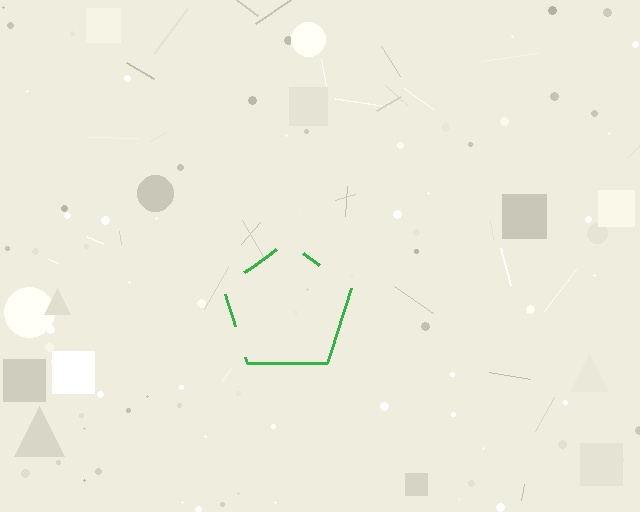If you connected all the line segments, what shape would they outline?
They would outline a pentagon.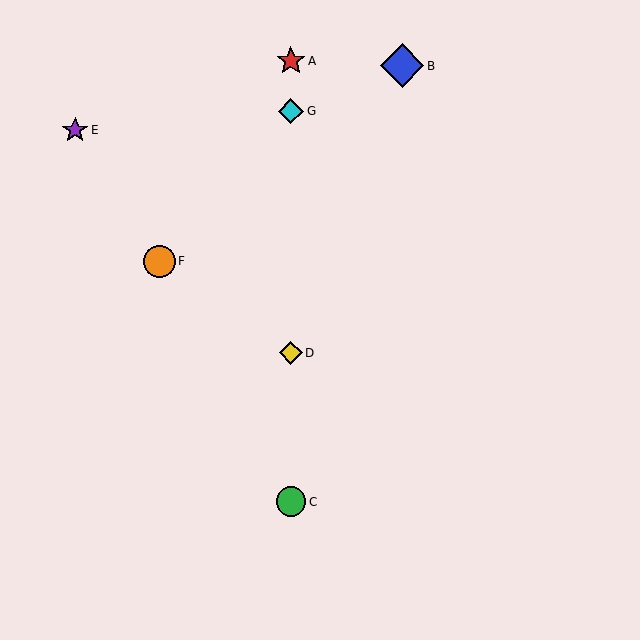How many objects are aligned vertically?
4 objects (A, C, D, G) are aligned vertically.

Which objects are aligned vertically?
Objects A, C, D, G are aligned vertically.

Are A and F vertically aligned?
No, A is at x≈291 and F is at x≈159.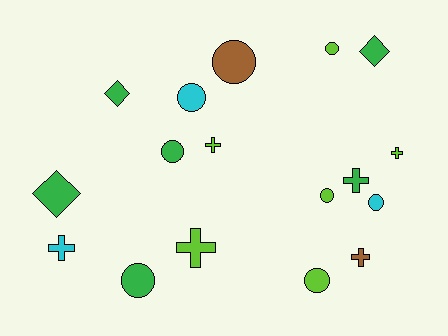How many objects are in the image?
There are 17 objects.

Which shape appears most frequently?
Circle, with 8 objects.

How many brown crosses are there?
There is 1 brown cross.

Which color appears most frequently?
Lime, with 6 objects.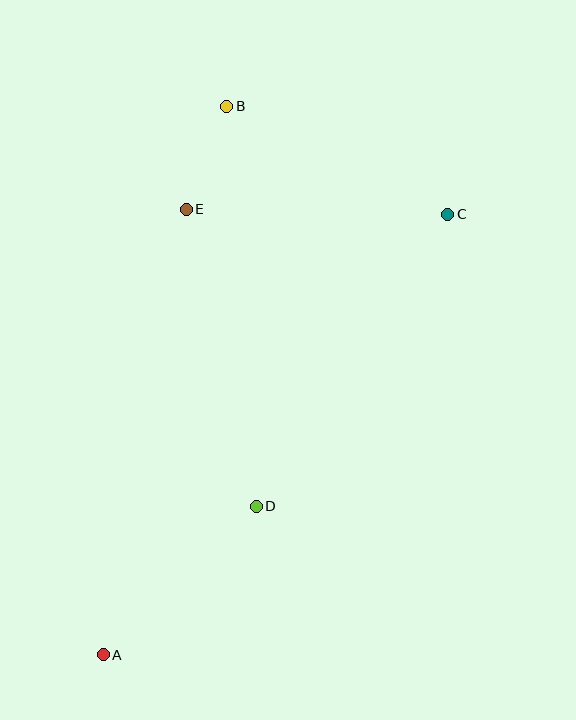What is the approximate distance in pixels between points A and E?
The distance between A and E is approximately 453 pixels.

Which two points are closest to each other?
Points B and E are closest to each other.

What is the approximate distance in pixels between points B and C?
The distance between B and C is approximately 246 pixels.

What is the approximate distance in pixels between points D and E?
The distance between D and E is approximately 305 pixels.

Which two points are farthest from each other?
Points A and B are farthest from each other.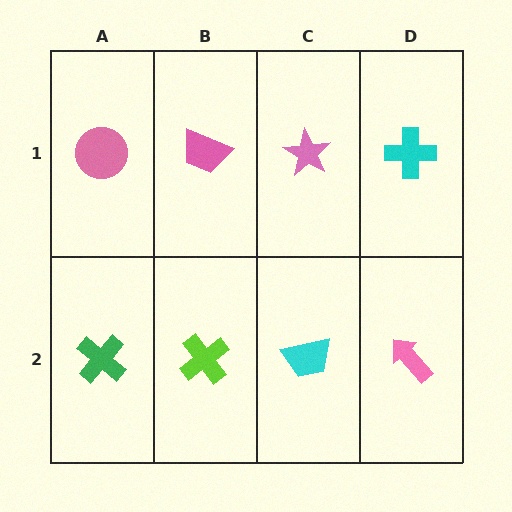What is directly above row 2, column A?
A pink circle.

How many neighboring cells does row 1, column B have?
3.